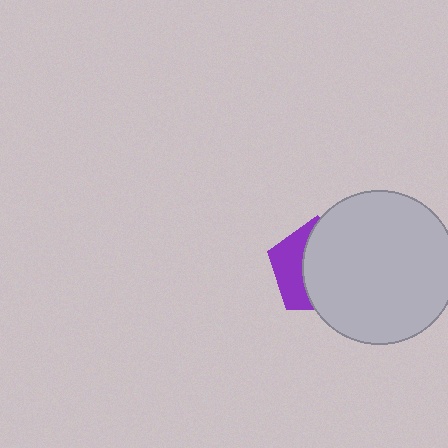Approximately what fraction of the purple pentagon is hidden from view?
Roughly 65% of the purple pentagon is hidden behind the light gray circle.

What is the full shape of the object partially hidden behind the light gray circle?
The partially hidden object is a purple pentagon.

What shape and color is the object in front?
The object in front is a light gray circle.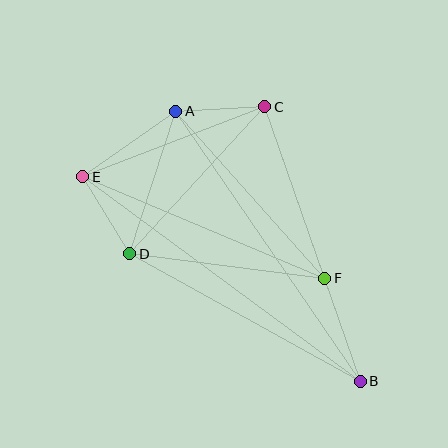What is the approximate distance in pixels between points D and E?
The distance between D and E is approximately 90 pixels.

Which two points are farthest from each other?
Points B and E are farthest from each other.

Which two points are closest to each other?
Points A and C are closest to each other.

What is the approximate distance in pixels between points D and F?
The distance between D and F is approximately 196 pixels.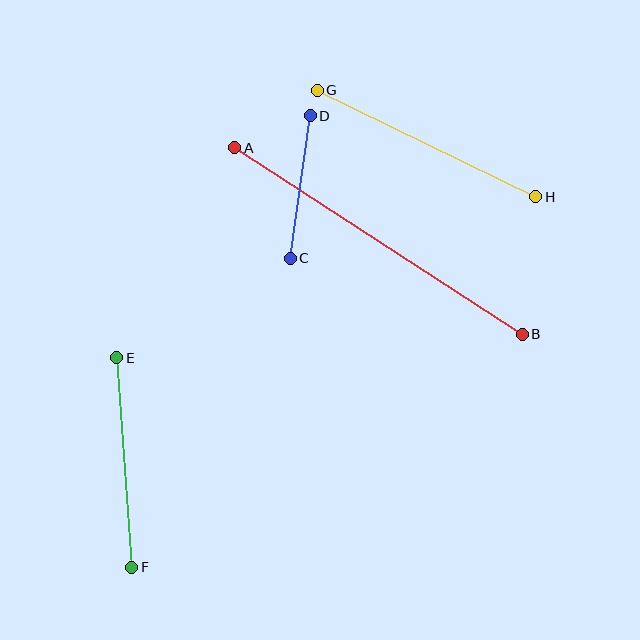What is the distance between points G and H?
The distance is approximately 243 pixels.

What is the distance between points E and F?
The distance is approximately 210 pixels.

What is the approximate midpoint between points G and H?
The midpoint is at approximately (427, 143) pixels.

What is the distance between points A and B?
The distance is approximately 343 pixels.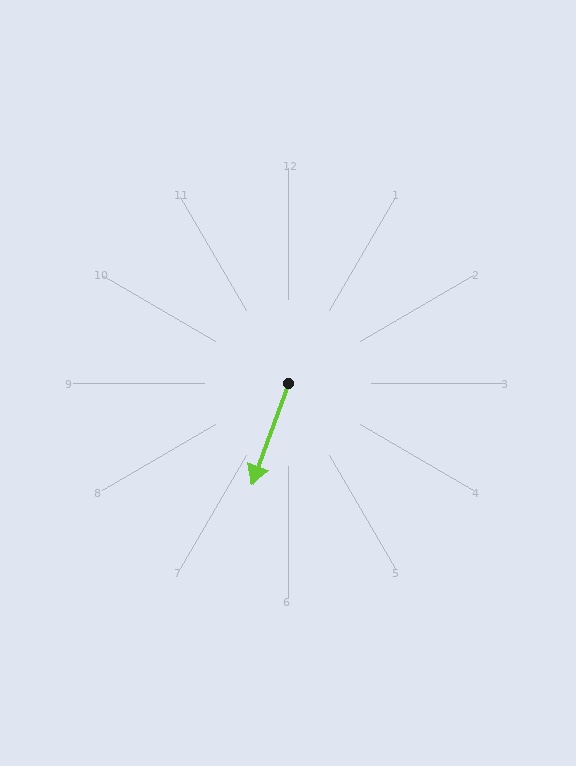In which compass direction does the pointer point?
South.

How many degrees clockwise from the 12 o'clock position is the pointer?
Approximately 200 degrees.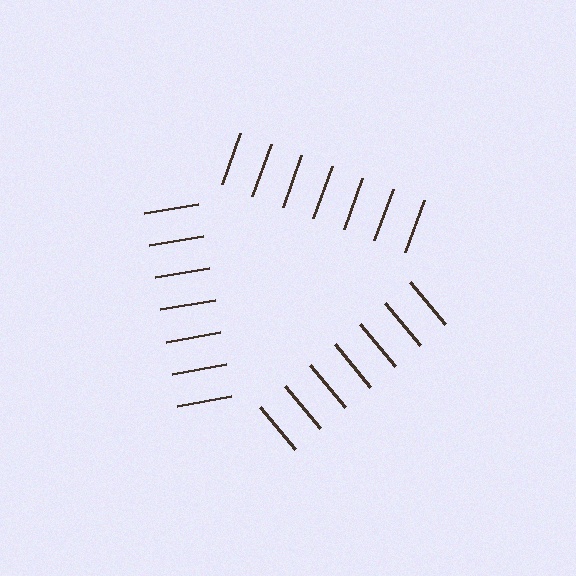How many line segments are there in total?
21 — 7 along each of the 3 edges.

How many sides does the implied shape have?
3 sides — the line-ends trace a triangle.